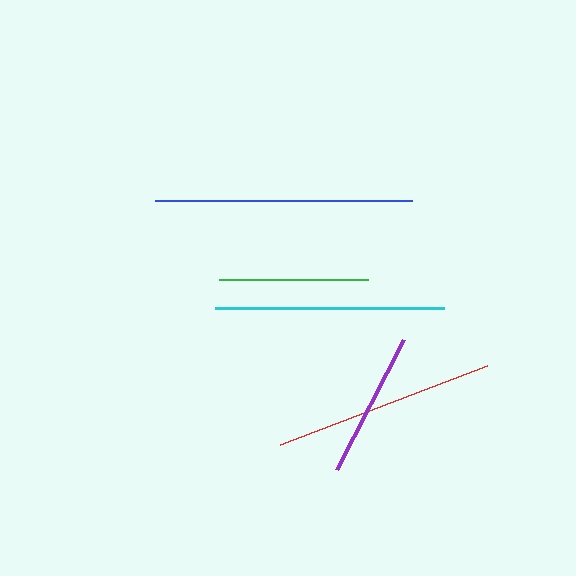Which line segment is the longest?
The blue line is the longest at approximately 257 pixels.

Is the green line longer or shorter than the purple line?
The green line is longer than the purple line.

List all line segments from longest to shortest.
From longest to shortest: blue, cyan, red, green, purple.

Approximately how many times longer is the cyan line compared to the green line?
The cyan line is approximately 1.5 times the length of the green line.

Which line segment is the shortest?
The purple line is the shortest at approximately 146 pixels.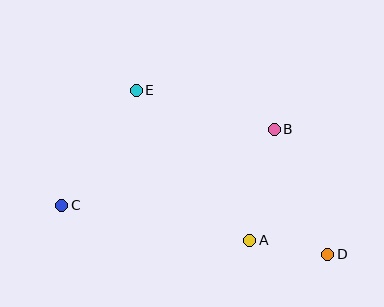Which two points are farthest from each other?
Points C and D are farthest from each other.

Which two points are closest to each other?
Points A and D are closest to each other.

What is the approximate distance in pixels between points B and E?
The distance between B and E is approximately 144 pixels.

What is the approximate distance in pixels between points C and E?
The distance between C and E is approximately 137 pixels.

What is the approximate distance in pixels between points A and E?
The distance between A and E is approximately 188 pixels.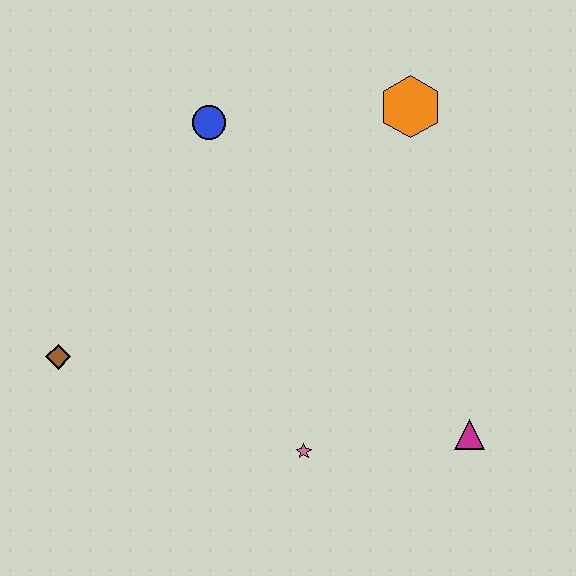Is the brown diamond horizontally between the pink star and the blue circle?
No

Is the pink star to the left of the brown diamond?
No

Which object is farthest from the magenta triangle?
The brown diamond is farthest from the magenta triangle.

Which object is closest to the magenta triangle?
The pink star is closest to the magenta triangle.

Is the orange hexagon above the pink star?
Yes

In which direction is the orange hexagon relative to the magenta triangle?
The orange hexagon is above the magenta triangle.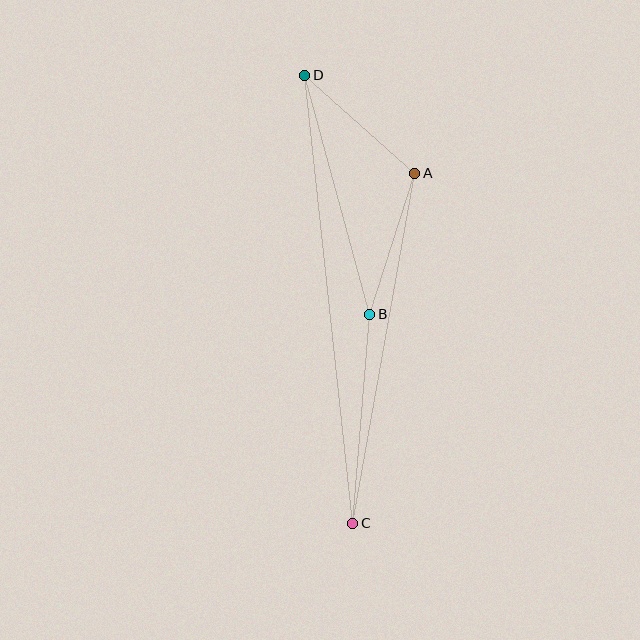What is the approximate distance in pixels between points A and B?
The distance between A and B is approximately 148 pixels.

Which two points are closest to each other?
Points A and D are closest to each other.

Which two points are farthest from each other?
Points C and D are farthest from each other.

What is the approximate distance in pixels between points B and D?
The distance between B and D is approximately 248 pixels.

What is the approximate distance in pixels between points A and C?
The distance between A and C is approximately 356 pixels.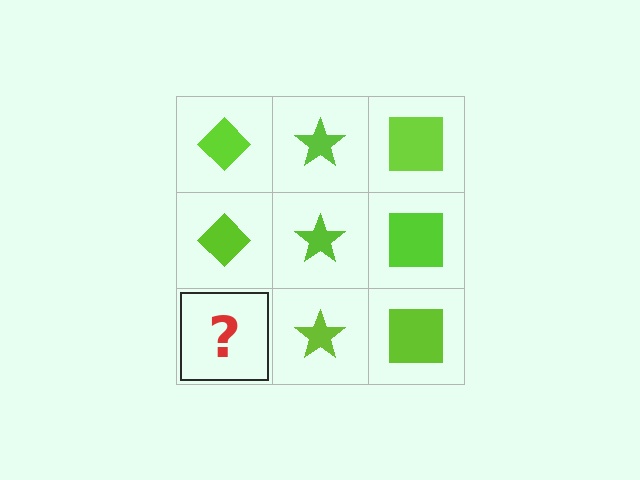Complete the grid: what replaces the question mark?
The question mark should be replaced with a lime diamond.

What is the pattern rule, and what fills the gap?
The rule is that each column has a consistent shape. The gap should be filled with a lime diamond.